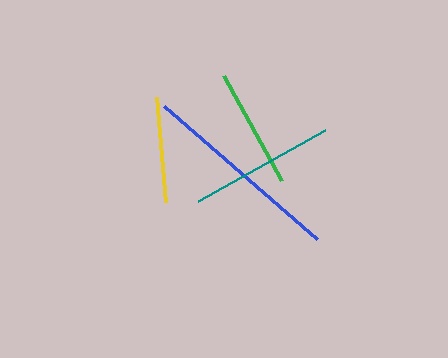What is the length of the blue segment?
The blue segment is approximately 204 pixels long.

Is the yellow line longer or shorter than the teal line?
The teal line is longer than the yellow line.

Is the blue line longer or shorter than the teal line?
The blue line is longer than the teal line.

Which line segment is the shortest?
The yellow line is the shortest at approximately 105 pixels.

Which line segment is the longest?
The blue line is the longest at approximately 204 pixels.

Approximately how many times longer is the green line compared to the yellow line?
The green line is approximately 1.1 times the length of the yellow line.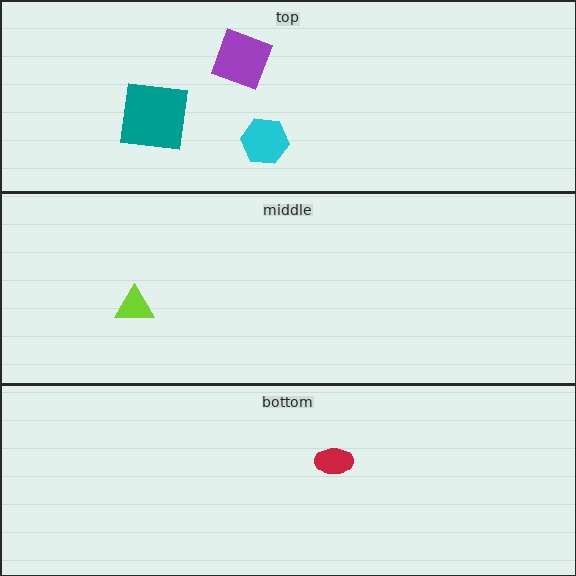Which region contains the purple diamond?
The top region.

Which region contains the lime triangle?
The middle region.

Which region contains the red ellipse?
The bottom region.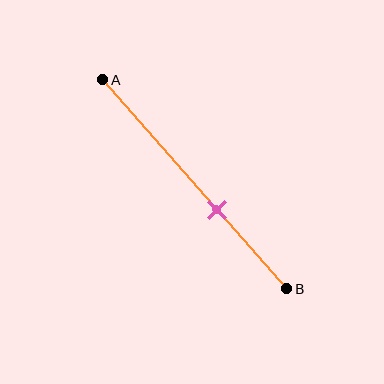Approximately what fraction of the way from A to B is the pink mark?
The pink mark is approximately 60% of the way from A to B.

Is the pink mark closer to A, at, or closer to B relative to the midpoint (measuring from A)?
The pink mark is closer to point B than the midpoint of segment AB.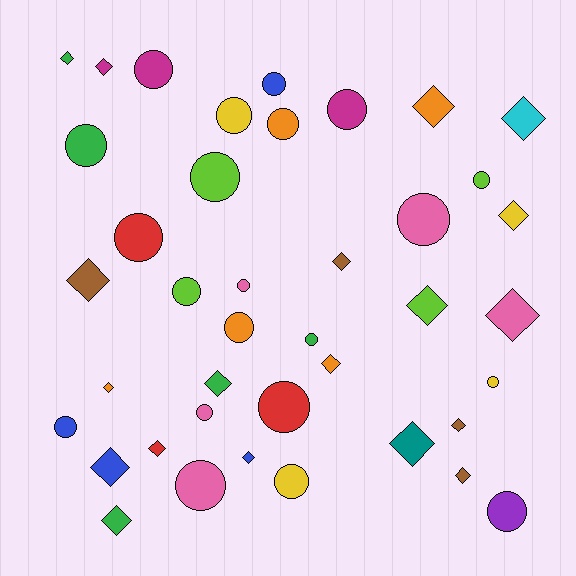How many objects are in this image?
There are 40 objects.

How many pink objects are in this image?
There are 5 pink objects.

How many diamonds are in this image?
There are 19 diamonds.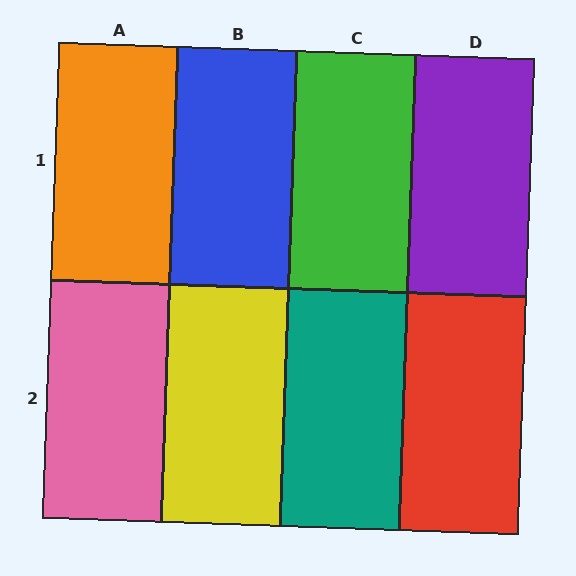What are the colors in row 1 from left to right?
Orange, blue, green, purple.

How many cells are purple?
1 cell is purple.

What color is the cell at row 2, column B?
Yellow.